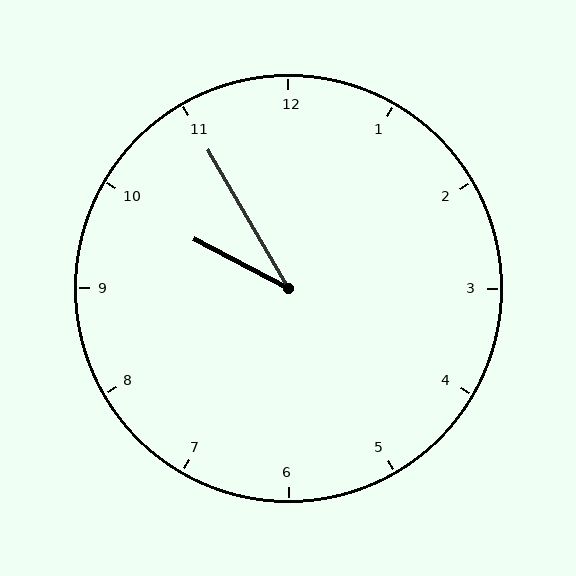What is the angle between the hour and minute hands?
Approximately 32 degrees.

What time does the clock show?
9:55.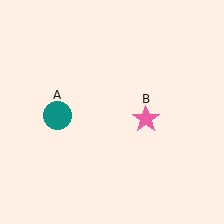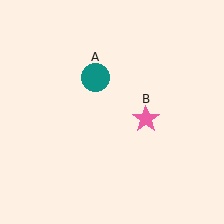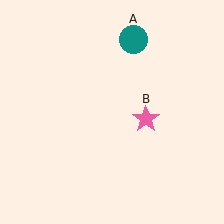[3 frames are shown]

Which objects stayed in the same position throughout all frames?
Pink star (object B) remained stationary.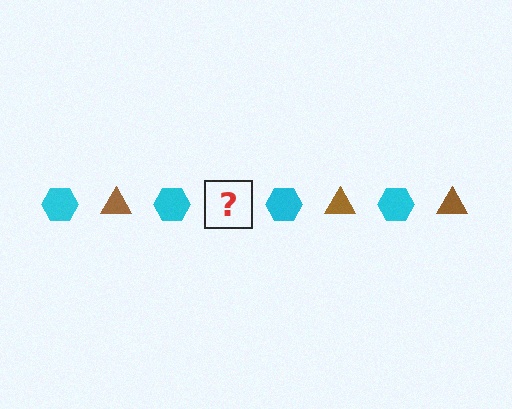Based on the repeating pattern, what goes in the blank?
The blank should be a brown triangle.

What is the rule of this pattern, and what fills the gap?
The rule is that the pattern alternates between cyan hexagon and brown triangle. The gap should be filled with a brown triangle.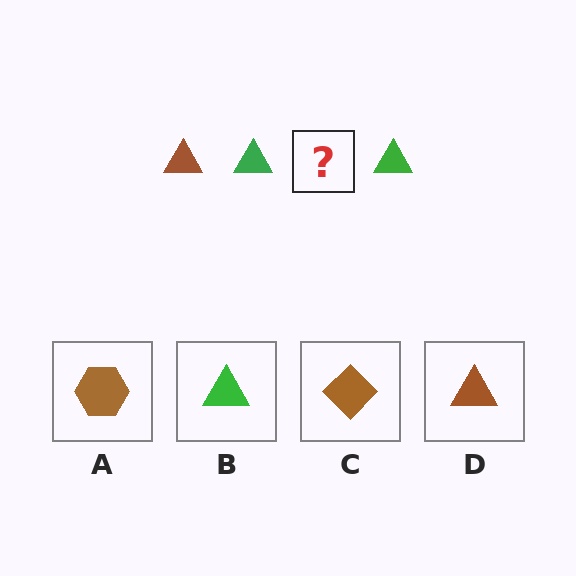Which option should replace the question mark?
Option D.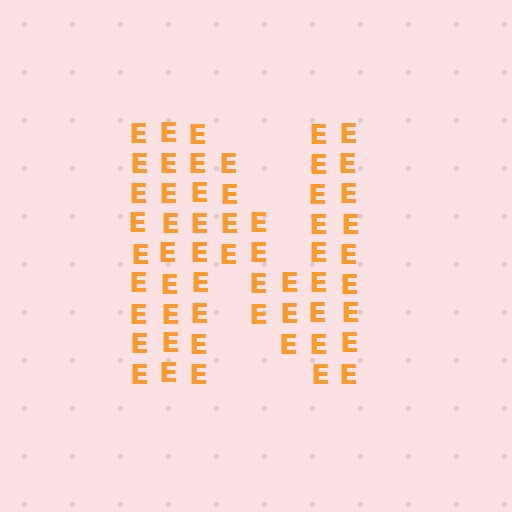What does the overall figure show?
The overall figure shows the letter N.